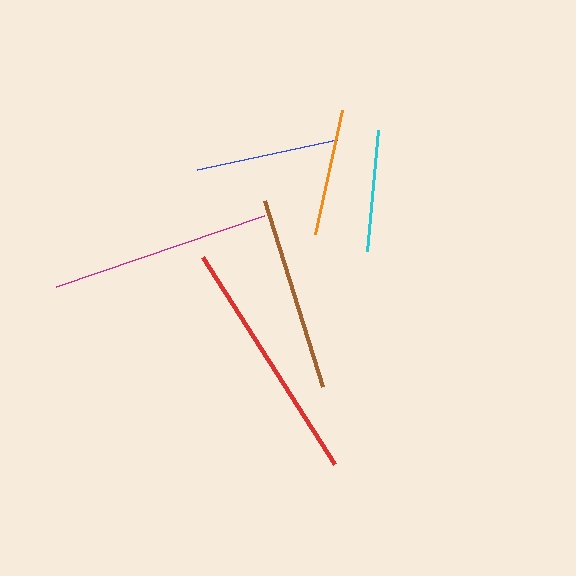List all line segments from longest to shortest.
From longest to shortest: red, magenta, brown, blue, orange, cyan.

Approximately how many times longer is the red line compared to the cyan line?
The red line is approximately 2.0 times the length of the cyan line.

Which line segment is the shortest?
The cyan line is the shortest at approximately 121 pixels.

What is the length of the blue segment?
The blue segment is approximately 143 pixels long.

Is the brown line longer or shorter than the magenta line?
The magenta line is longer than the brown line.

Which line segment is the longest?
The red line is the longest at approximately 245 pixels.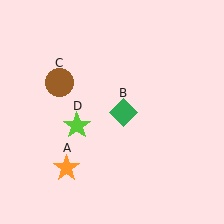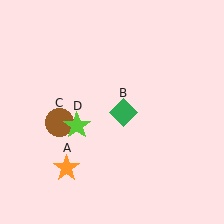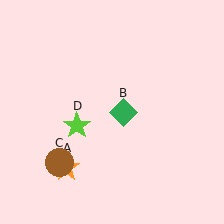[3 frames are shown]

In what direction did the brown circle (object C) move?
The brown circle (object C) moved down.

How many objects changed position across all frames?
1 object changed position: brown circle (object C).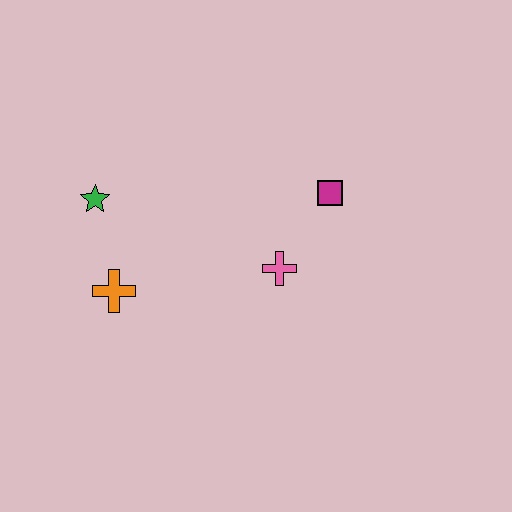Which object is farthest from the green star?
The magenta square is farthest from the green star.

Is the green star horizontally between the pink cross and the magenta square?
No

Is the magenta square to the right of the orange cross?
Yes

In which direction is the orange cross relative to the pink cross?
The orange cross is to the left of the pink cross.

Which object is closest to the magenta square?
The pink cross is closest to the magenta square.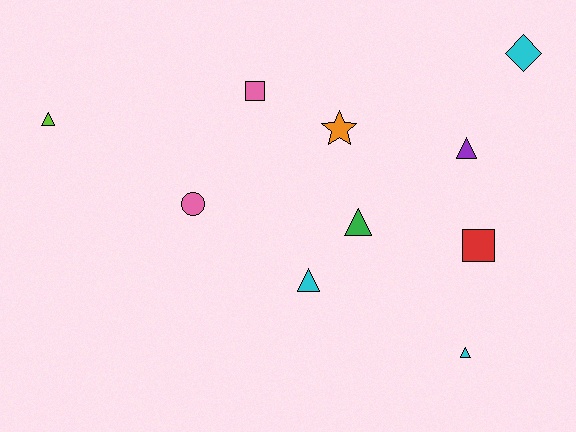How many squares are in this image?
There are 2 squares.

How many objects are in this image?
There are 10 objects.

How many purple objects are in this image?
There is 1 purple object.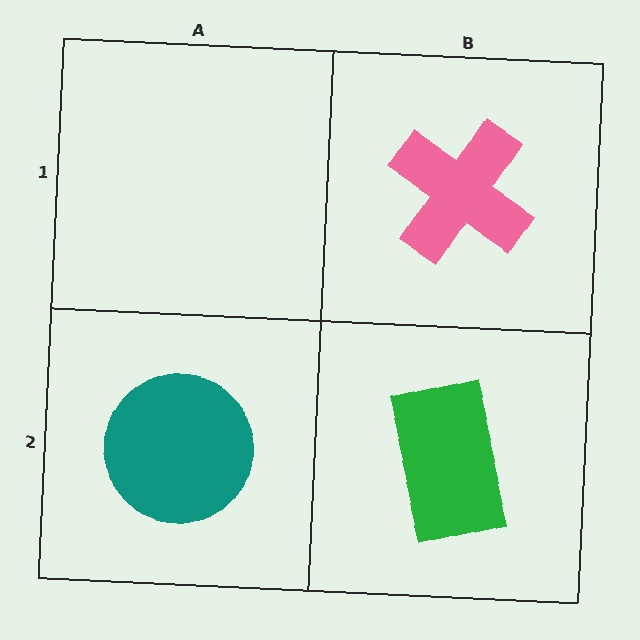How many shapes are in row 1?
1 shape.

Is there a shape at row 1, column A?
No, that cell is empty.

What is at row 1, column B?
A pink cross.